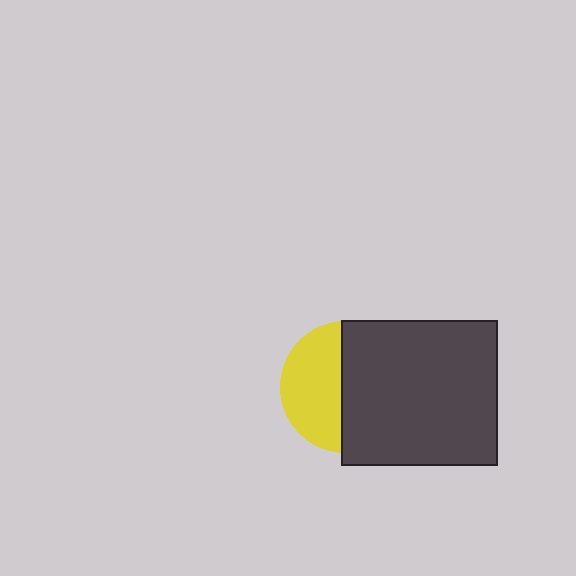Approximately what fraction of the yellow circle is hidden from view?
Roughly 54% of the yellow circle is hidden behind the dark gray rectangle.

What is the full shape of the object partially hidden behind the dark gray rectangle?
The partially hidden object is a yellow circle.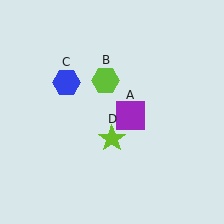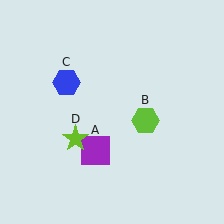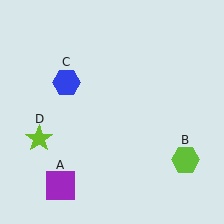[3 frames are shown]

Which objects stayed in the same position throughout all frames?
Blue hexagon (object C) remained stationary.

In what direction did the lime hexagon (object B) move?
The lime hexagon (object B) moved down and to the right.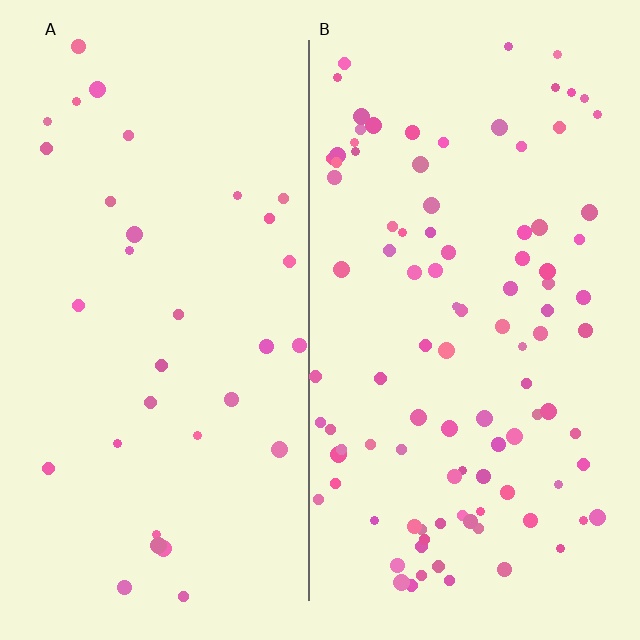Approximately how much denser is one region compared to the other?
Approximately 3.1× — region B over region A.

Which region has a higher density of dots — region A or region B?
B (the right).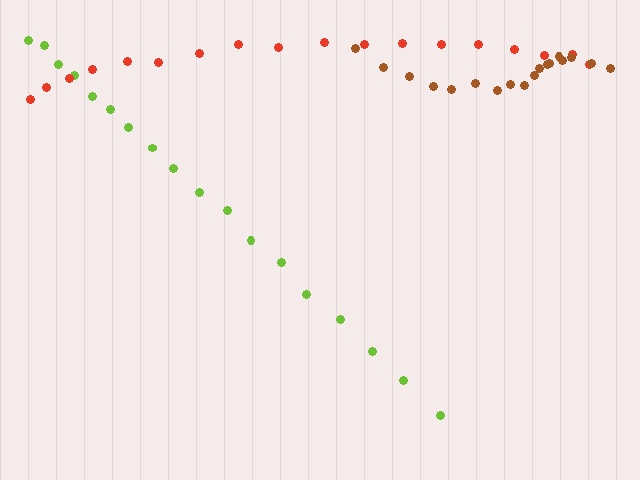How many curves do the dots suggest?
There are 3 distinct paths.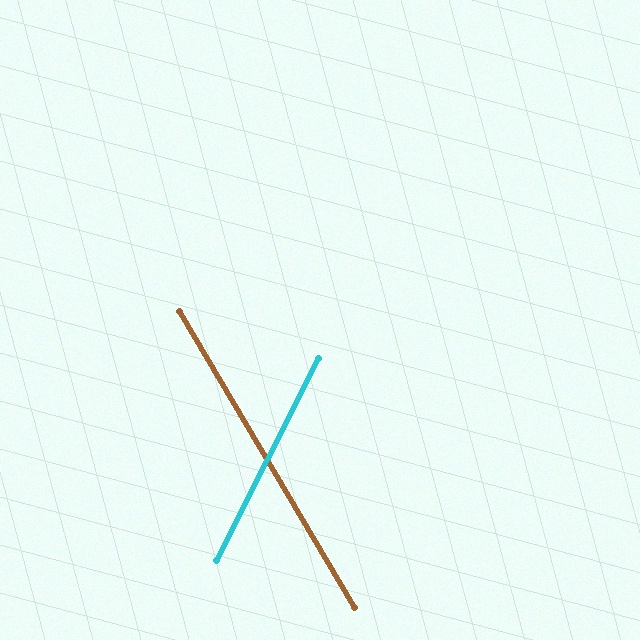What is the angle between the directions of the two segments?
Approximately 57 degrees.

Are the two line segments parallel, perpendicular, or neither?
Neither parallel nor perpendicular — they differ by about 57°.